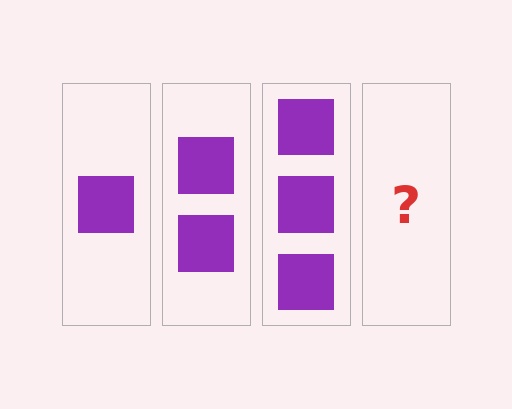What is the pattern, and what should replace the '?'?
The pattern is that each step adds one more square. The '?' should be 4 squares.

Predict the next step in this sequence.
The next step is 4 squares.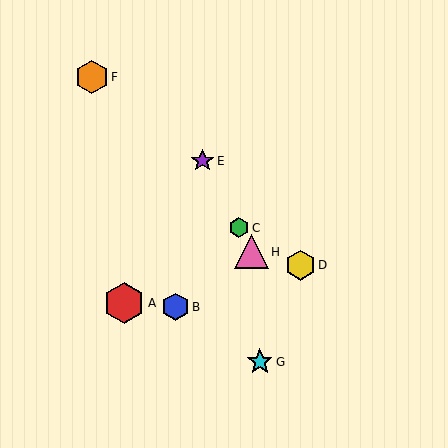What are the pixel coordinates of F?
Object F is at (92, 77).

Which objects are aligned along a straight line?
Objects C, E, H are aligned along a straight line.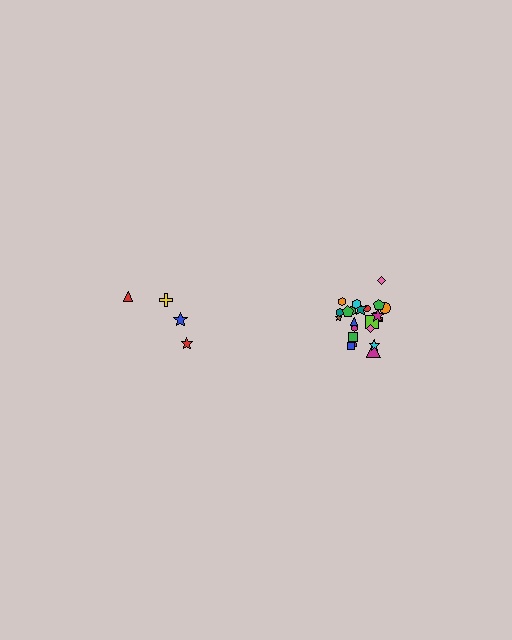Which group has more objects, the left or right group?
The right group.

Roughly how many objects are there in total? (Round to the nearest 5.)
Roughly 25 objects in total.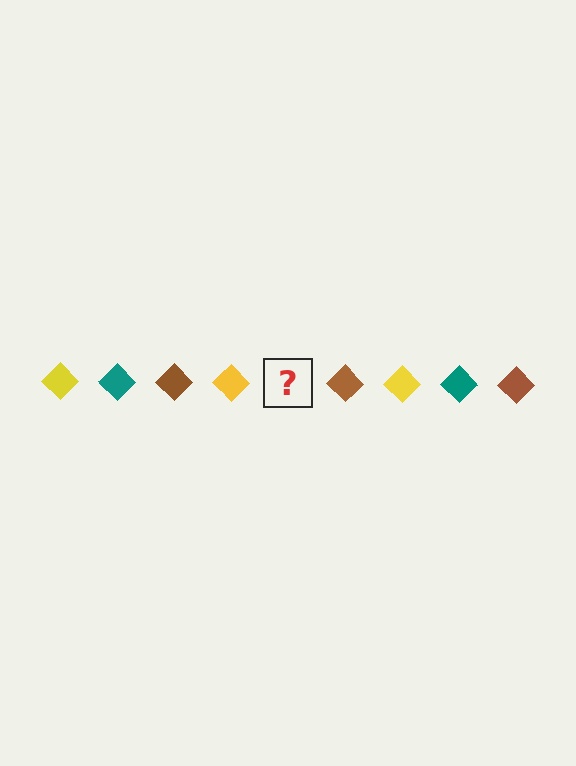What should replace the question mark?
The question mark should be replaced with a teal diamond.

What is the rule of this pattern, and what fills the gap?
The rule is that the pattern cycles through yellow, teal, brown diamonds. The gap should be filled with a teal diamond.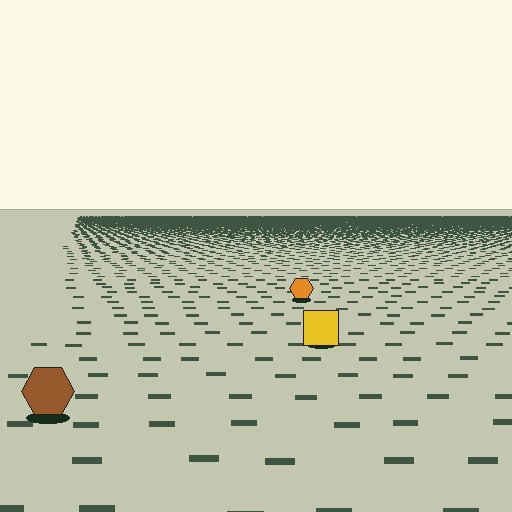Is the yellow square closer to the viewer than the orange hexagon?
Yes. The yellow square is closer — you can tell from the texture gradient: the ground texture is coarser near it.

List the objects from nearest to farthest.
From nearest to farthest: the brown hexagon, the yellow square, the orange hexagon.